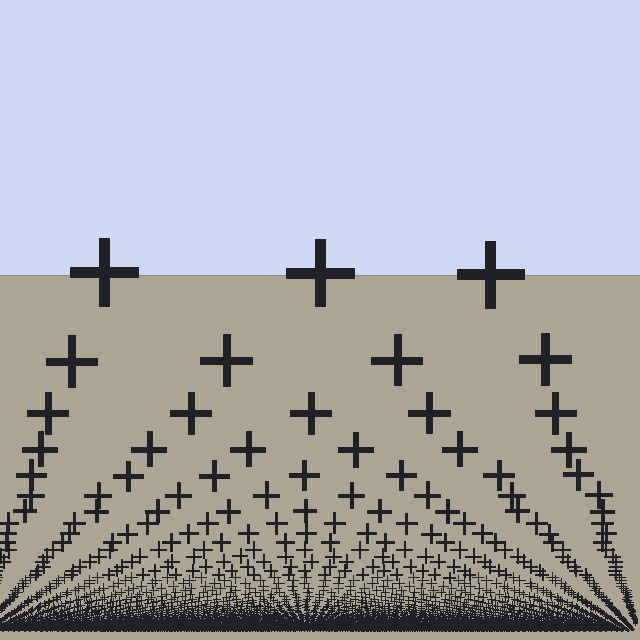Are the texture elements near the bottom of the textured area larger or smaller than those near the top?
Smaller. The gradient is inverted — elements near the bottom are smaller and denser.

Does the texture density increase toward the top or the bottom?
Density increases toward the bottom.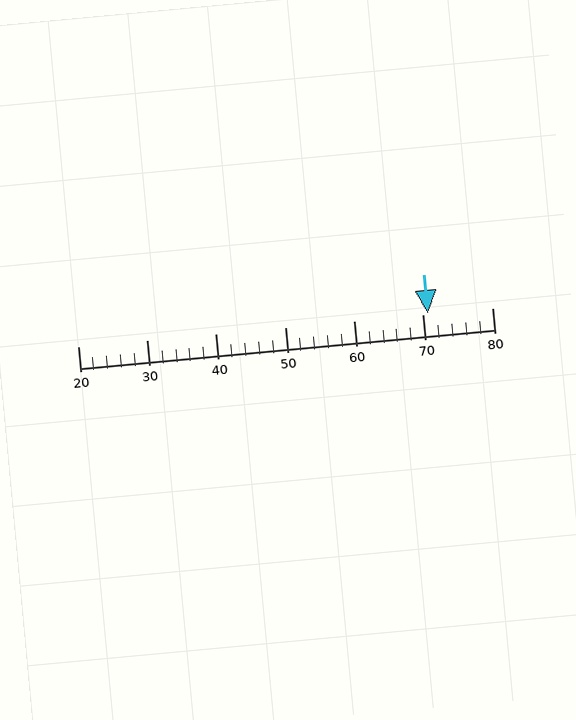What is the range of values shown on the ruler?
The ruler shows values from 20 to 80.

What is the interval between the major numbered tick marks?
The major tick marks are spaced 10 units apart.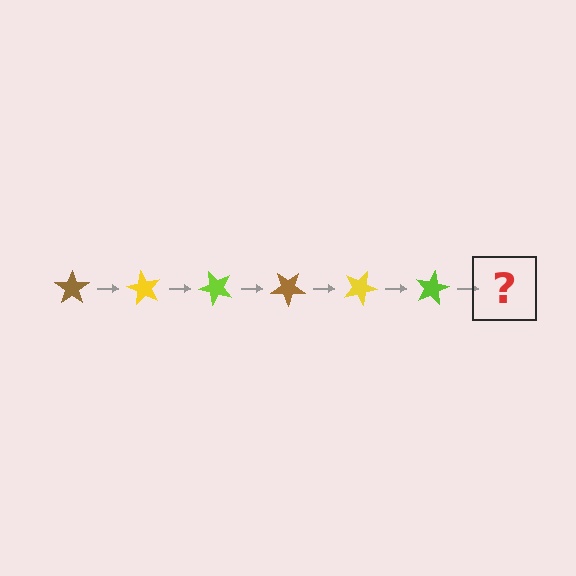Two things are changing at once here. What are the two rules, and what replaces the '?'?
The two rules are that it rotates 60 degrees each step and the color cycles through brown, yellow, and lime. The '?' should be a brown star, rotated 360 degrees from the start.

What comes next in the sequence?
The next element should be a brown star, rotated 360 degrees from the start.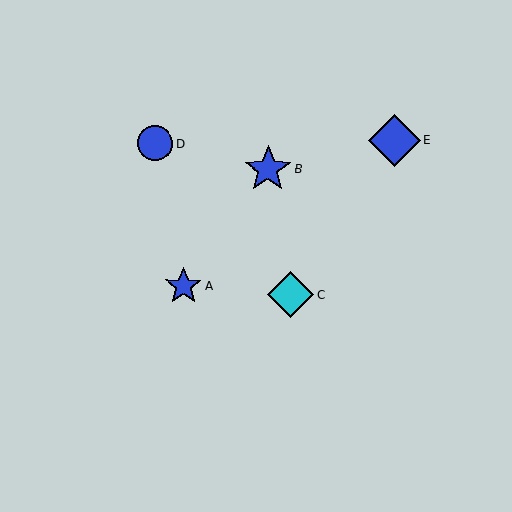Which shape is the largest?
The blue diamond (labeled E) is the largest.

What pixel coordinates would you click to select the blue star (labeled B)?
Click at (268, 169) to select the blue star B.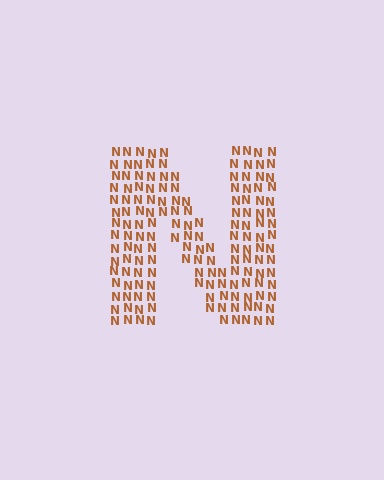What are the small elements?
The small elements are letter N's.